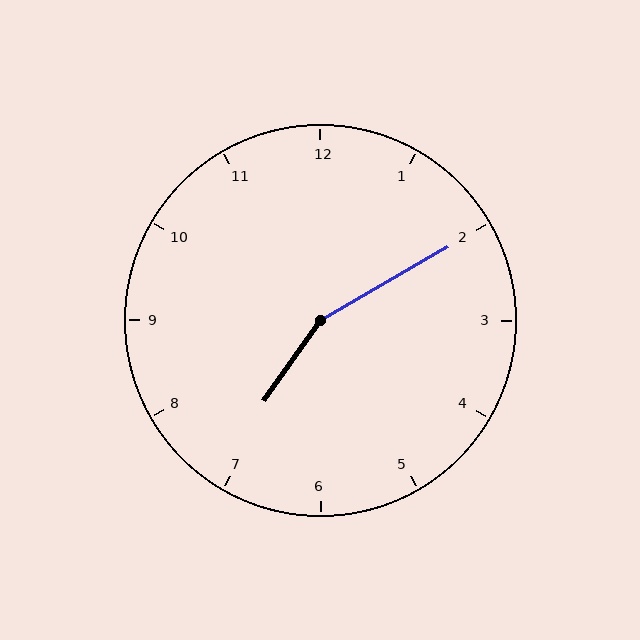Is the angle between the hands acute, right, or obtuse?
It is obtuse.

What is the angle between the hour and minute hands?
Approximately 155 degrees.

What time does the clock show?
7:10.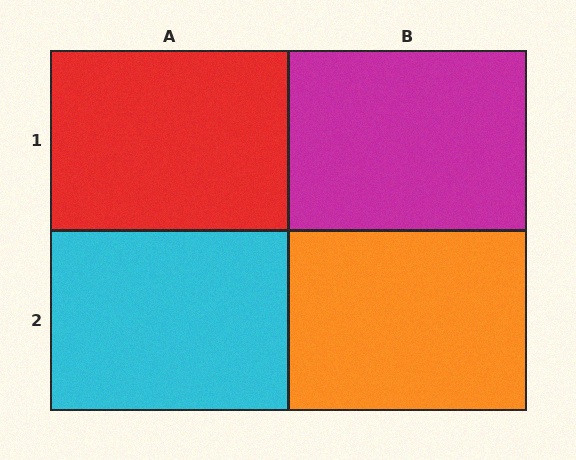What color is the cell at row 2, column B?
Orange.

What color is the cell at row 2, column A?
Cyan.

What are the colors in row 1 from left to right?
Red, magenta.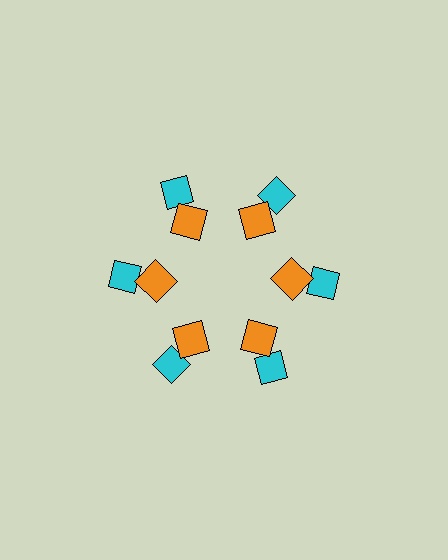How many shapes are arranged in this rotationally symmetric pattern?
There are 12 shapes, arranged in 6 groups of 2.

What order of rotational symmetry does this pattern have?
This pattern has 6-fold rotational symmetry.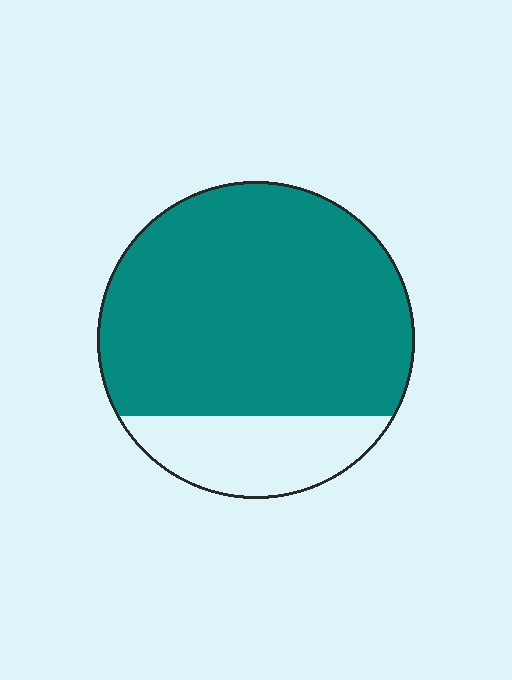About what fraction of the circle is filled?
About four fifths (4/5).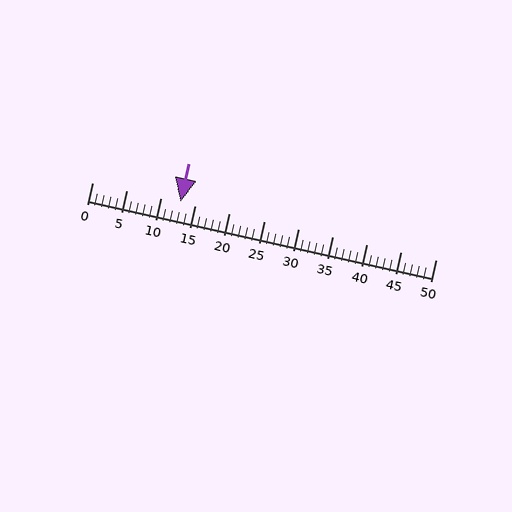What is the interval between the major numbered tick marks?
The major tick marks are spaced 5 units apart.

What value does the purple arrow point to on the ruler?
The purple arrow points to approximately 13.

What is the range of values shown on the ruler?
The ruler shows values from 0 to 50.